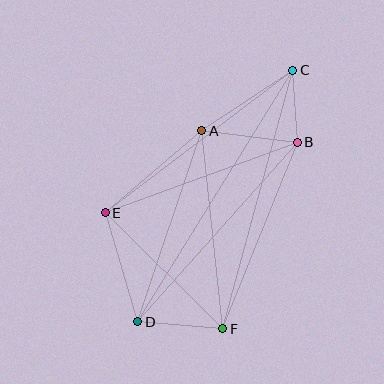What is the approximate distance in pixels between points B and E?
The distance between B and E is approximately 205 pixels.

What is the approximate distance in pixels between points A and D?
The distance between A and D is approximately 201 pixels.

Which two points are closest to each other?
Points B and C are closest to each other.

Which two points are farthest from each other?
Points C and D are farthest from each other.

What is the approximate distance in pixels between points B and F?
The distance between B and F is approximately 201 pixels.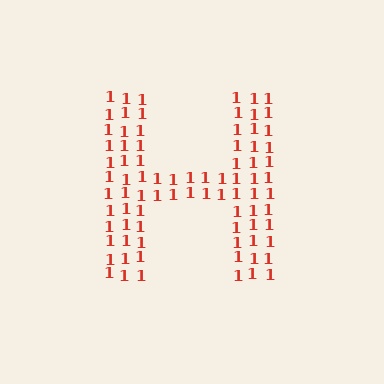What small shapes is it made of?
It is made of small digit 1's.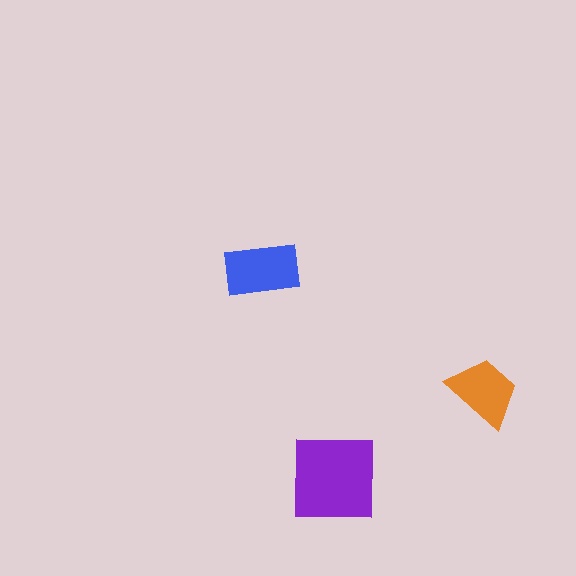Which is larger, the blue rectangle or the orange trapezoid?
The blue rectangle.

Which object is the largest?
The purple square.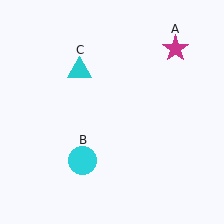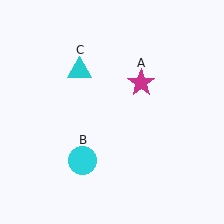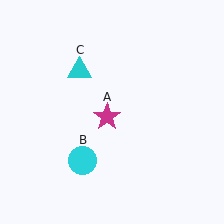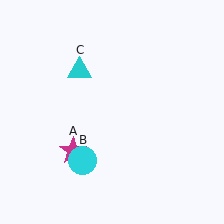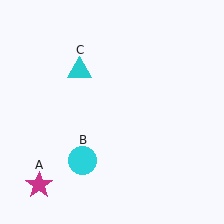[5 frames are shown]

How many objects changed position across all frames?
1 object changed position: magenta star (object A).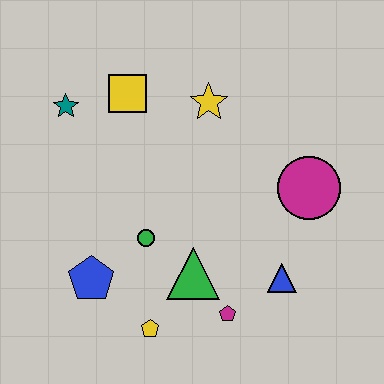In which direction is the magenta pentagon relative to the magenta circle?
The magenta pentagon is below the magenta circle.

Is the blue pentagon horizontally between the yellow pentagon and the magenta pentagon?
No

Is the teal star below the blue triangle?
No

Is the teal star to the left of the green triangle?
Yes